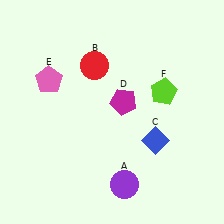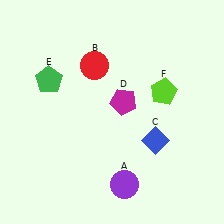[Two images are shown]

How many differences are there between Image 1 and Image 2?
There is 1 difference between the two images.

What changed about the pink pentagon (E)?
In Image 1, E is pink. In Image 2, it changed to green.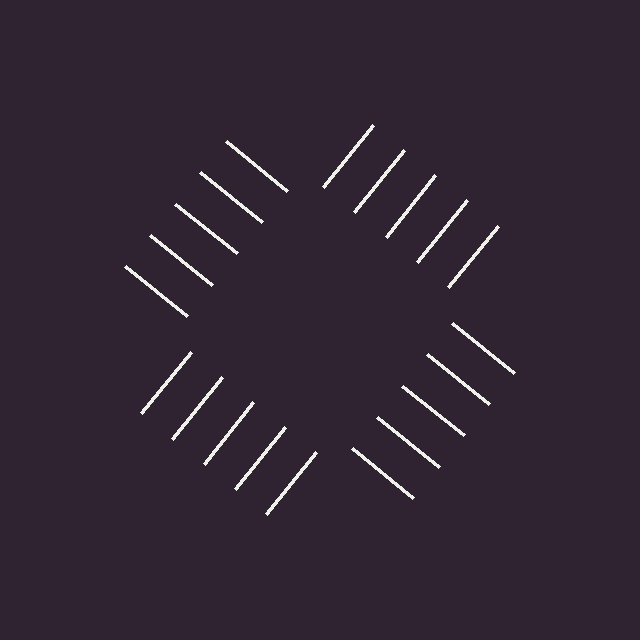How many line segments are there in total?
20 — 5 along each of the 4 edges.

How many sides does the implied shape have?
4 sides — the line-ends trace a square.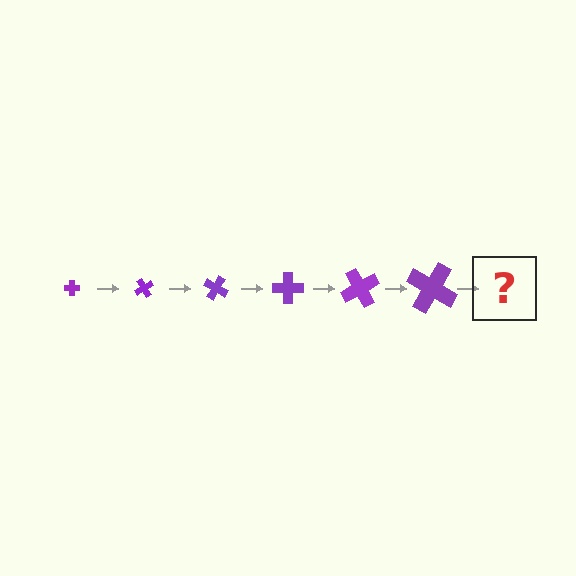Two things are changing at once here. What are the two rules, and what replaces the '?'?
The two rules are that the cross grows larger each step and it rotates 60 degrees each step. The '?' should be a cross, larger than the previous one and rotated 360 degrees from the start.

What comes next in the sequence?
The next element should be a cross, larger than the previous one and rotated 360 degrees from the start.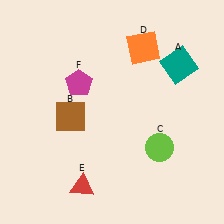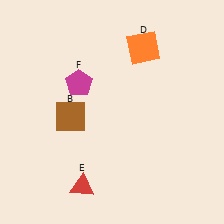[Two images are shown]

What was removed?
The teal square (A), the lime circle (C) were removed in Image 2.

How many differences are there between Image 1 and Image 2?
There are 2 differences between the two images.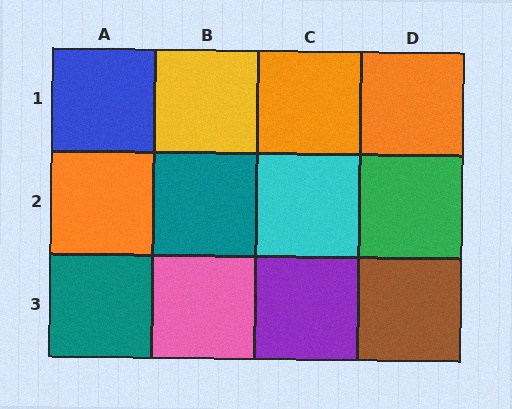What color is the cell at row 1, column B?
Yellow.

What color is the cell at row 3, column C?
Purple.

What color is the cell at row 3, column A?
Teal.